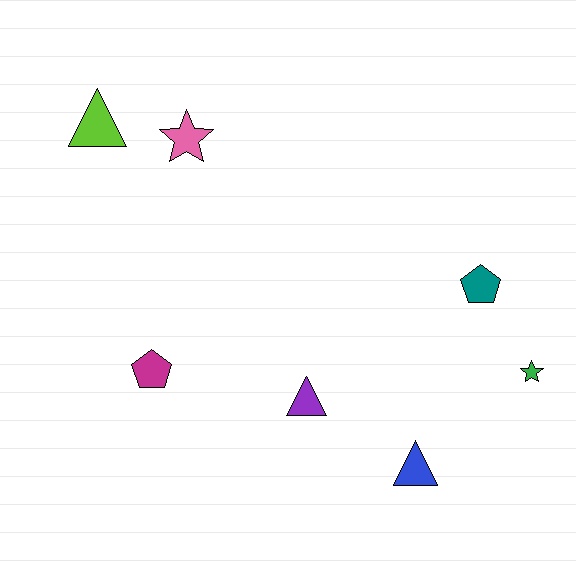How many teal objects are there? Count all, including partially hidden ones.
There is 1 teal object.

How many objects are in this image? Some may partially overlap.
There are 7 objects.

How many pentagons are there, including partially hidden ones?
There are 2 pentagons.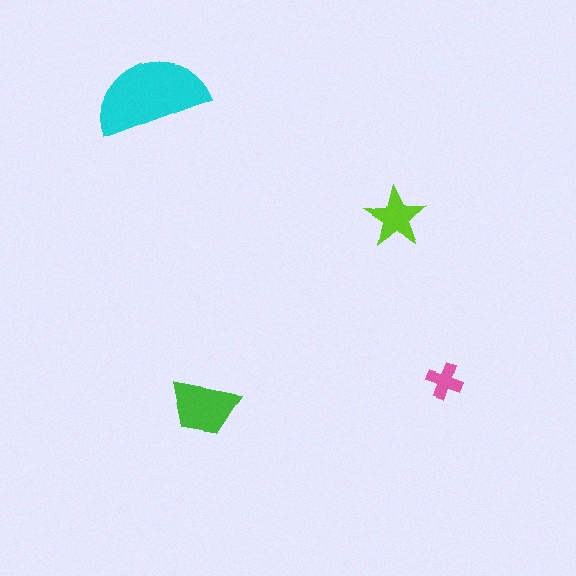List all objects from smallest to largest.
The pink cross, the lime star, the green trapezoid, the cyan semicircle.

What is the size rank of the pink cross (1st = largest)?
4th.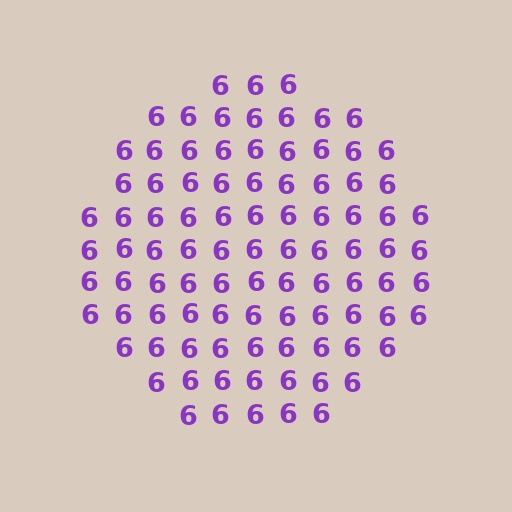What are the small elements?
The small elements are digit 6's.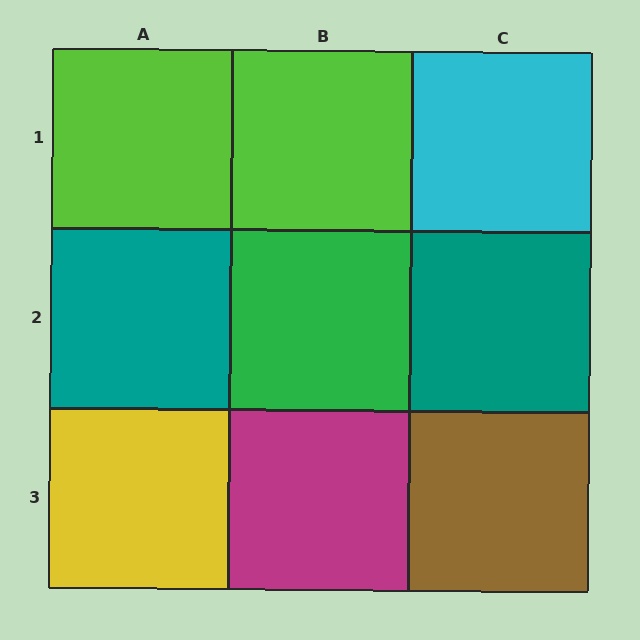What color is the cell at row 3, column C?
Brown.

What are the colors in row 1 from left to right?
Lime, lime, cyan.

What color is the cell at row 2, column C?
Teal.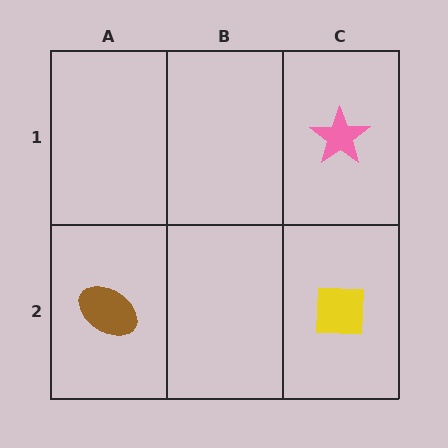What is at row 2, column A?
A brown ellipse.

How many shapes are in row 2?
2 shapes.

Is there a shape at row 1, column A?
No, that cell is empty.